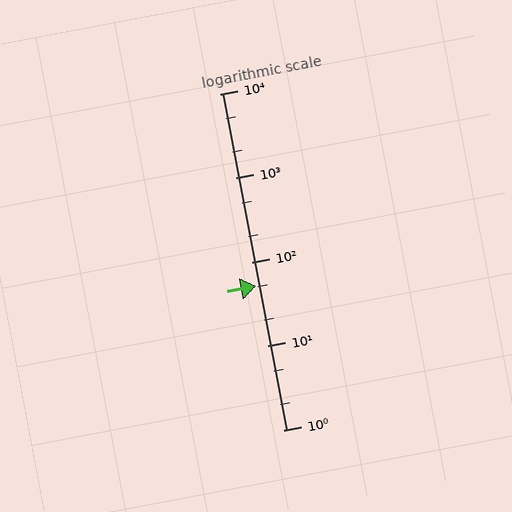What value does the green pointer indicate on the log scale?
The pointer indicates approximately 52.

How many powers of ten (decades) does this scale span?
The scale spans 4 decades, from 1 to 10000.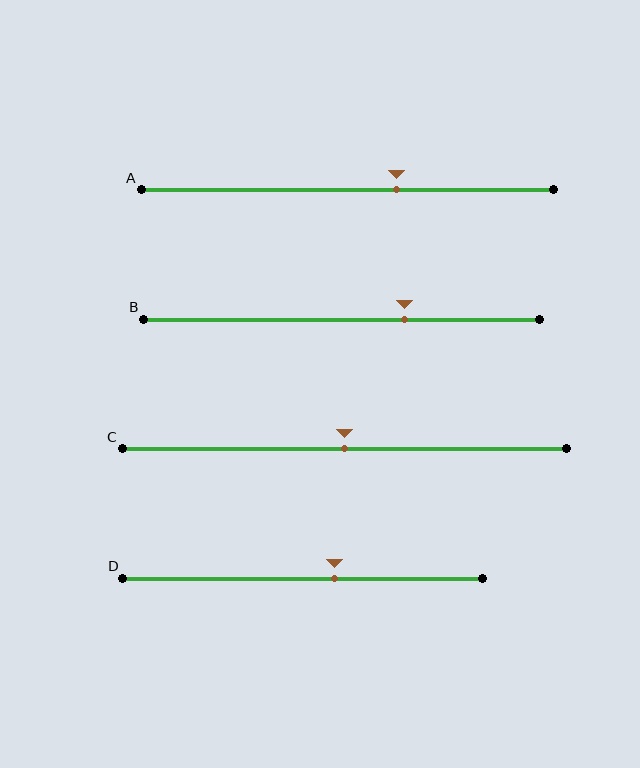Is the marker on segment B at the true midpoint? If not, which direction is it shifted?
No, the marker on segment B is shifted to the right by about 16% of the segment length.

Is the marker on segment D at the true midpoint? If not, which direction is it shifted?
No, the marker on segment D is shifted to the right by about 9% of the segment length.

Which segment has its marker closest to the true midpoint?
Segment C has its marker closest to the true midpoint.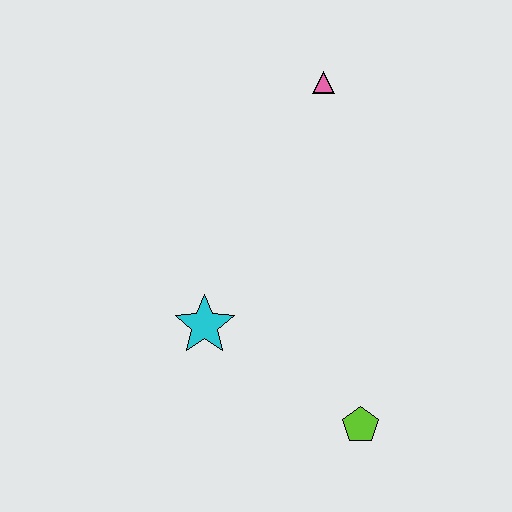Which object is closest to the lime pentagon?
The cyan star is closest to the lime pentagon.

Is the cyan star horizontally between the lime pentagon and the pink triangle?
No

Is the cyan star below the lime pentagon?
No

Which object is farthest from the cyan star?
The pink triangle is farthest from the cyan star.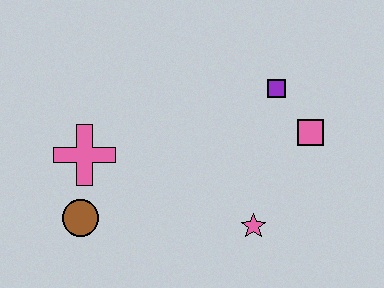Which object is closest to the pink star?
The pink square is closest to the pink star.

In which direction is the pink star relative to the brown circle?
The pink star is to the right of the brown circle.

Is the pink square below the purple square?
Yes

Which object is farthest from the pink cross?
The pink square is farthest from the pink cross.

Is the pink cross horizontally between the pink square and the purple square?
No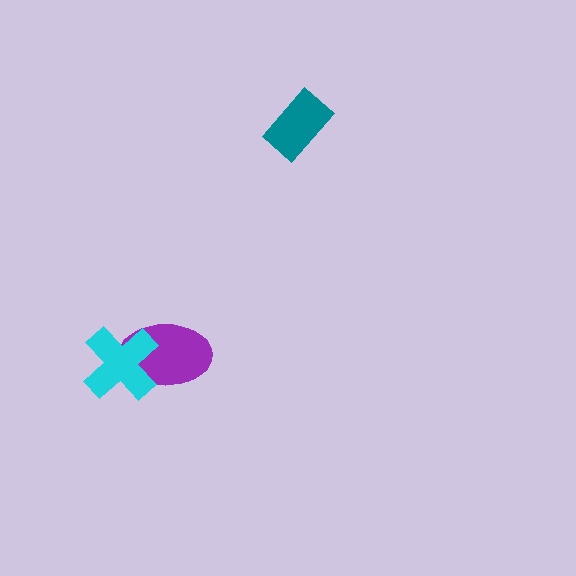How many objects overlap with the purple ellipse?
1 object overlaps with the purple ellipse.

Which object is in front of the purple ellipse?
The cyan cross is in front of the purple ellipse.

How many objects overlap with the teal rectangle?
0 objects overlap with the teal rectangle.